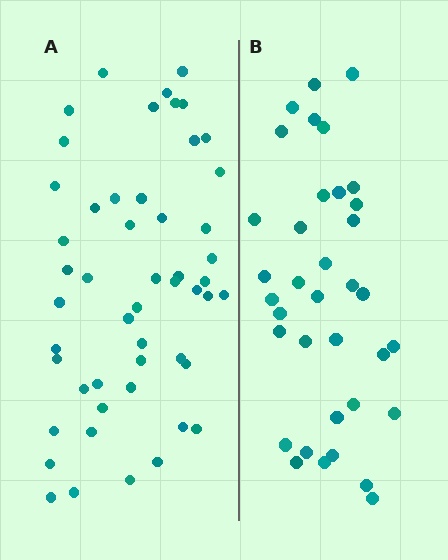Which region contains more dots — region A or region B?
Region A (the left region) has more dots.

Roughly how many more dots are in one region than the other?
Region A has approximately 15 more dots than region B.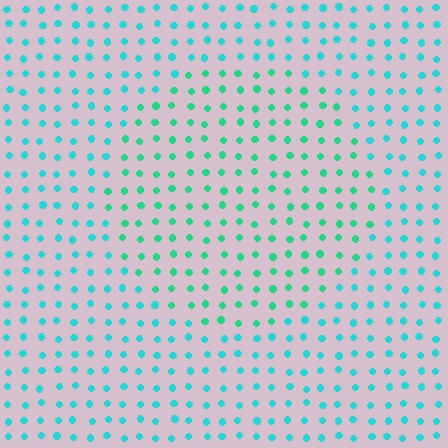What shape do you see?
I see a circle.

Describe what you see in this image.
The image is filled with small cyan elements in a uniform arrangement. A circle-shaped region is visible where the elements are tinted to a slightly different hue, forming a subtle color boundary.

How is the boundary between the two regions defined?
The boundary is defined purely by a slight shift in hue (about 26 degrees). Spacing, size, and orientation are identical on both sides.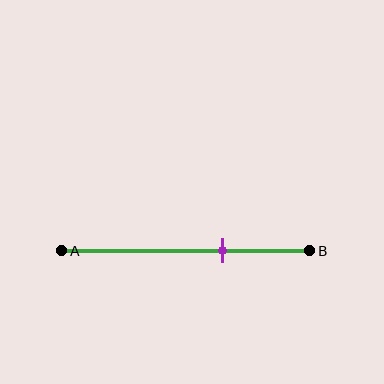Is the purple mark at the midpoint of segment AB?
No, the mark is at about 65% from A, not at the 50% midpoint.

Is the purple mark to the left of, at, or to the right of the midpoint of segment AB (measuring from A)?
The purple mark is to the right of the midpoint of segment AB.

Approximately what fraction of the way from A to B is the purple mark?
The purple mark is approximately 65% of the way from A to B.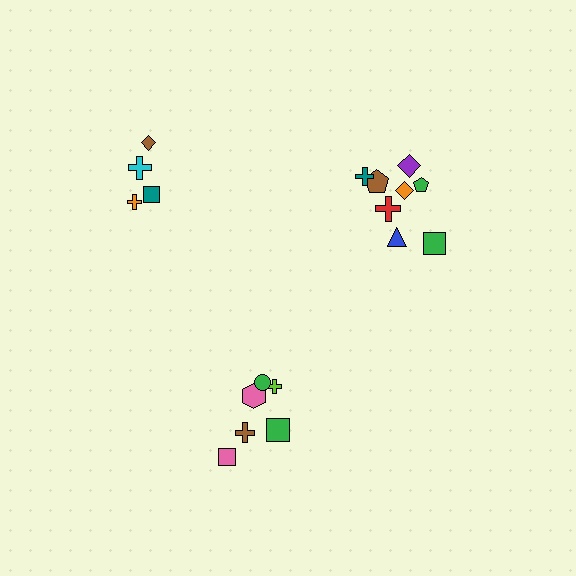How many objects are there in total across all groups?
There are 18 objects.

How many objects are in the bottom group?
There are 6 objects.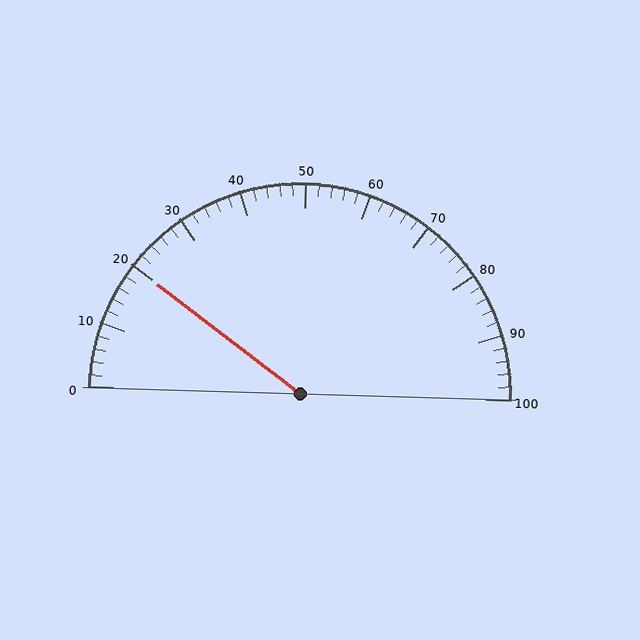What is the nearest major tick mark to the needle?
The nearest major tick mark is 20.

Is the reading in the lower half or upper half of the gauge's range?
The reading is in the lower half of the range (0 to 100).